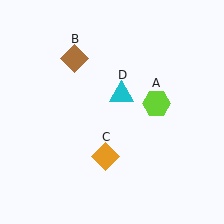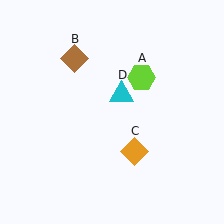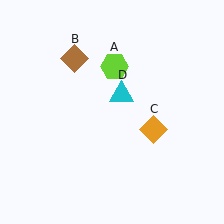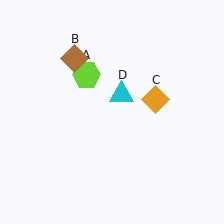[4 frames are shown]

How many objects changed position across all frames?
2 objects changed position: lime hexagon (object A), orange diamond (object C).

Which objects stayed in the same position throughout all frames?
Brown diamond (object B) and cyan triangle (object D) remained stationary.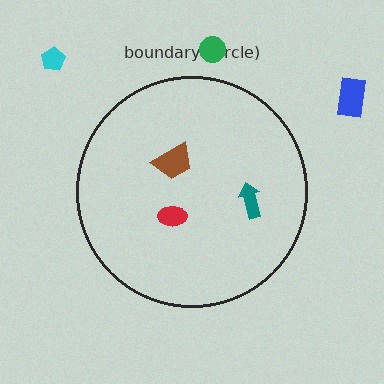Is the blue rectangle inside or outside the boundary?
Outside.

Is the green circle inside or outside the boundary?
Outside.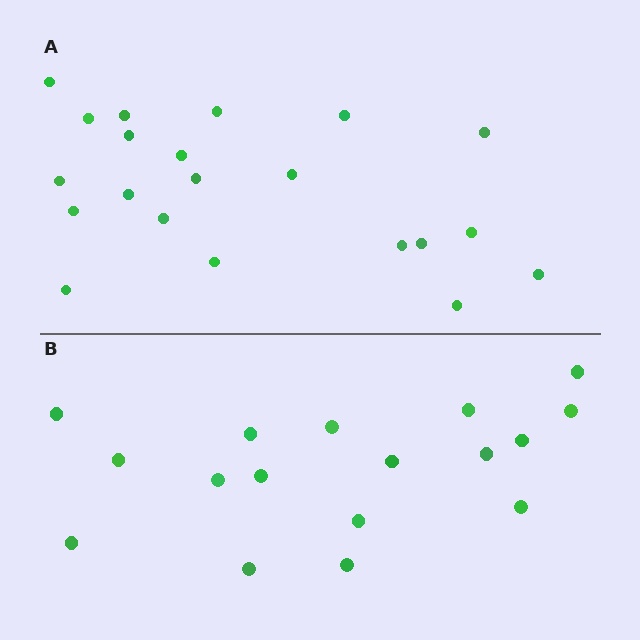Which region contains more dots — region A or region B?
Region A (the top region) has more dots.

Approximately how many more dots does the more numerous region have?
Region A has about 4 more dots than region B.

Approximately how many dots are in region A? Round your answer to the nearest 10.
About 20 dots. (The exact count is 21, which rounds to 20.)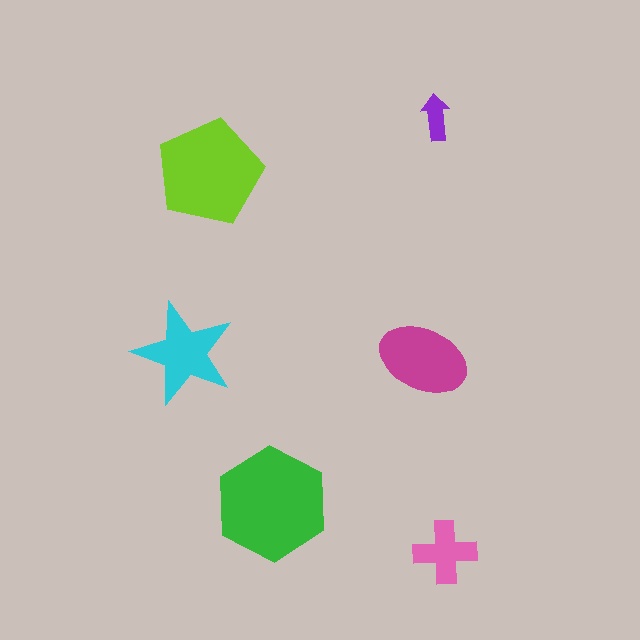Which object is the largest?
The green hexagon.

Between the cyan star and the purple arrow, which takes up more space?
The cyan star.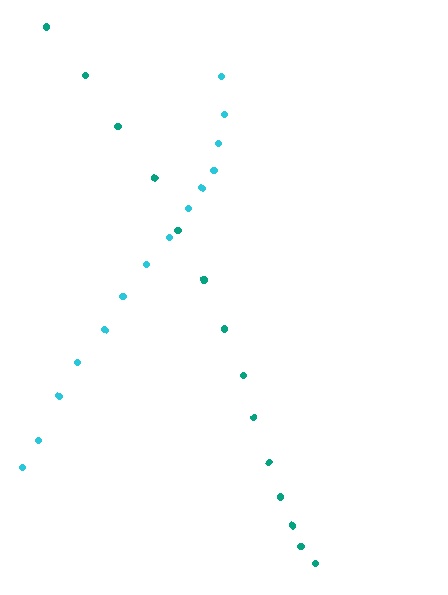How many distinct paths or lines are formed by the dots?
There are 2 distinct paths.